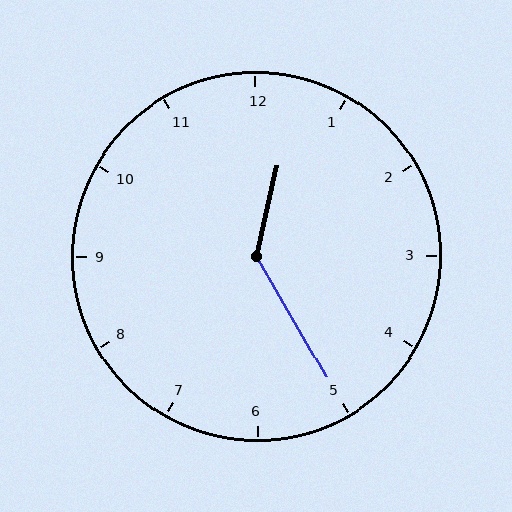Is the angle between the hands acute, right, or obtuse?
It is obtuse.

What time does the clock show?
12:25.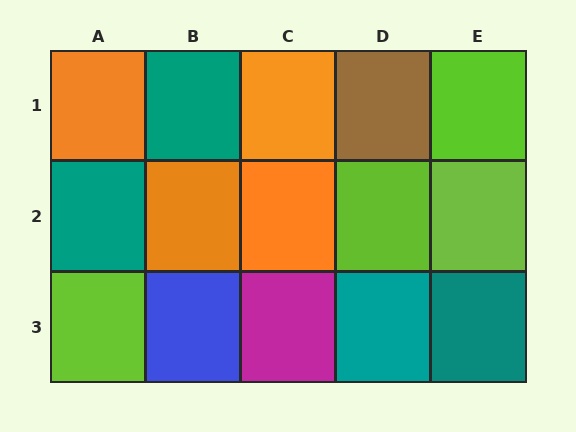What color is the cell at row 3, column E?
Teal.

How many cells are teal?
4 cells are teal.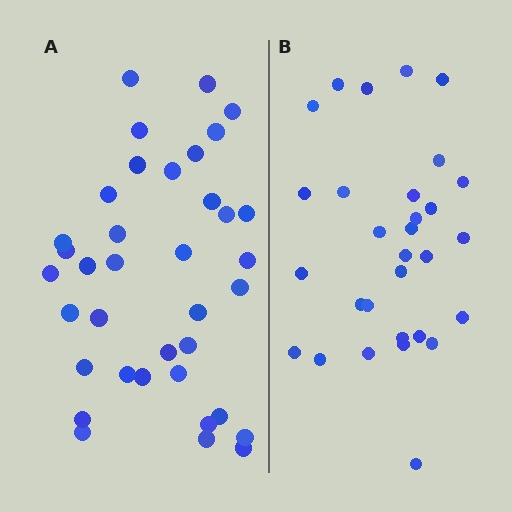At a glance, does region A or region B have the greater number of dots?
Region A (the left region) has more dots.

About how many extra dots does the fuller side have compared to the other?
Region A has roughly 8 or so more dots than region B.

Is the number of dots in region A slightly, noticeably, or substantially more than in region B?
Region A has only slightly more — the two regions are fairly close. The ratio is roughly 1.2 to 1.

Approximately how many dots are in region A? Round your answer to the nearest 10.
About 40 dots. (The exact count is 37, which rounds to 40.)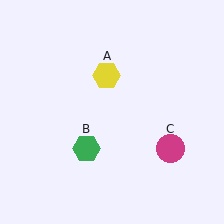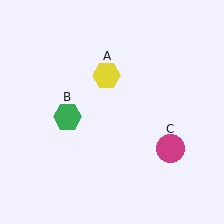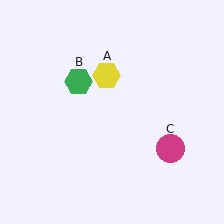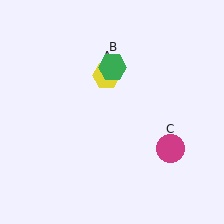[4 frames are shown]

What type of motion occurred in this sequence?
The green hexagon (object B) rotated clockwise around the center of the scene.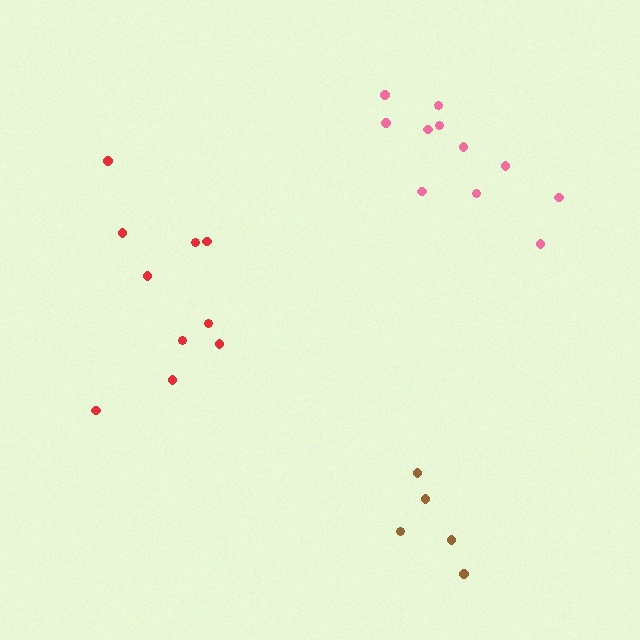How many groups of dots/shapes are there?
There are 3 groups.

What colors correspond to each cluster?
The clusters are colored: pink, red, brown.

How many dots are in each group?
Group 1: 11 dots, Group 2: 10 dots, Group 3: 5 dots (26 total).